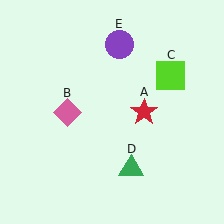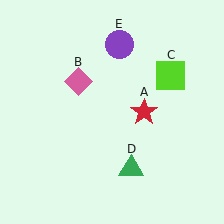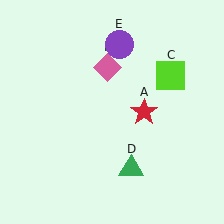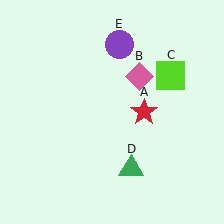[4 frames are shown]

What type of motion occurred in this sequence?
The pink diamond (object B) rotated clockwise around the center of the scene.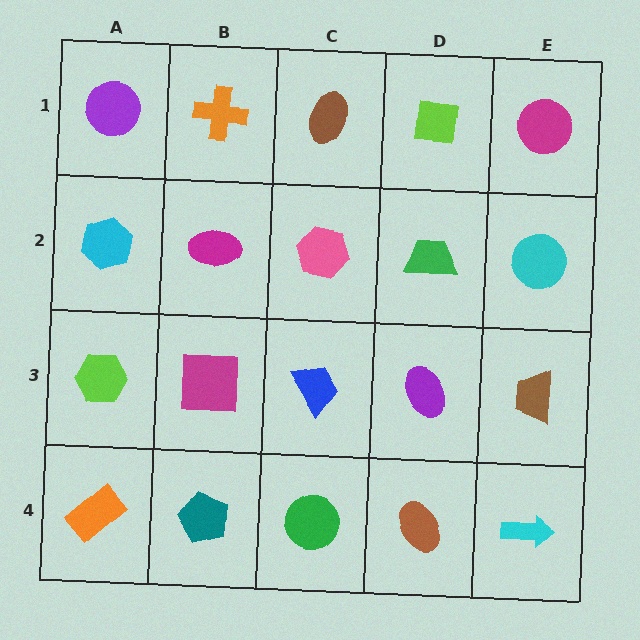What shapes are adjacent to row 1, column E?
A cyan circle (row 2, column E), a lime square (row 1, column D).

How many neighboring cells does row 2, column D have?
4.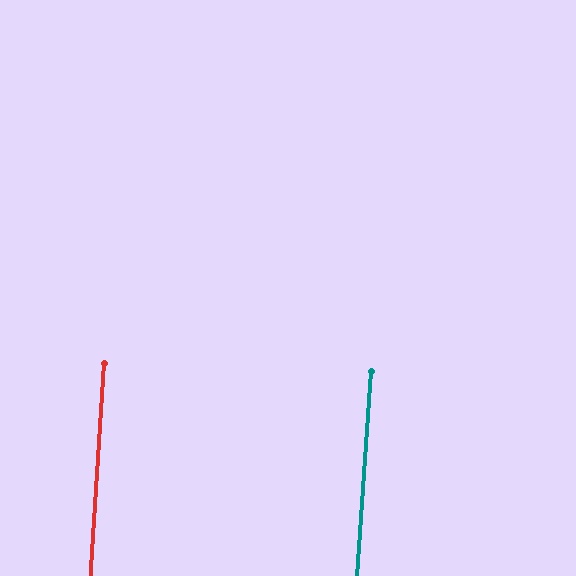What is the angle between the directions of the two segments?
Approximately 0 degrees.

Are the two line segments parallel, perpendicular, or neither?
Parallel — their directions differ by only 0.3°.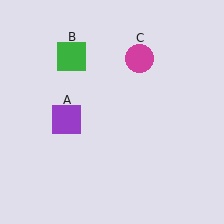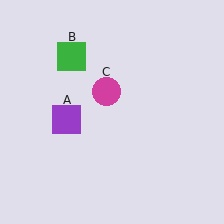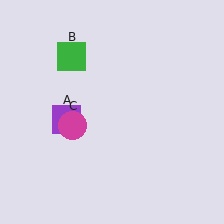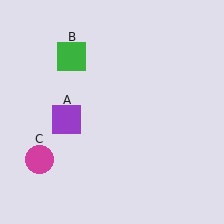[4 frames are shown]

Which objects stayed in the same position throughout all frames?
Purple square (object A) and green square (object B) remained stationary.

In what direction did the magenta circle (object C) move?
The magenta circle (object C) moved down and to the left.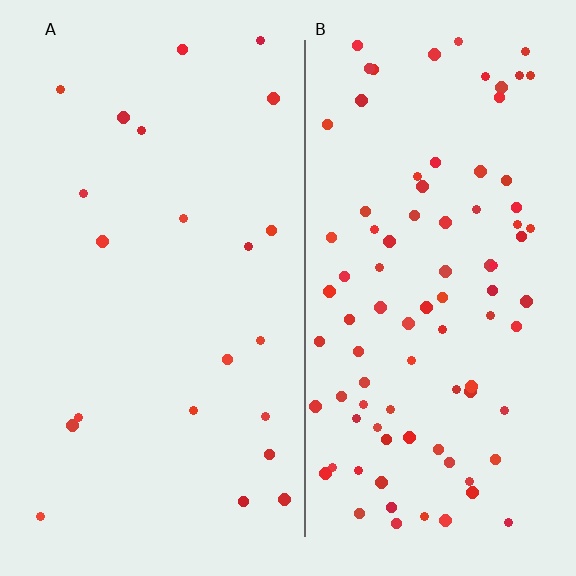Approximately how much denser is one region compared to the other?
Approximately 4.2× — region B over region A.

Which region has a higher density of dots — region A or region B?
B (the right).